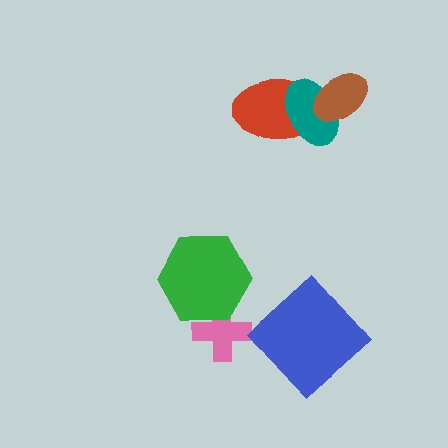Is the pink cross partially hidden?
Yes, it is partially covered by another shape.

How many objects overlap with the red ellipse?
2 objects overlap with the red ellipse.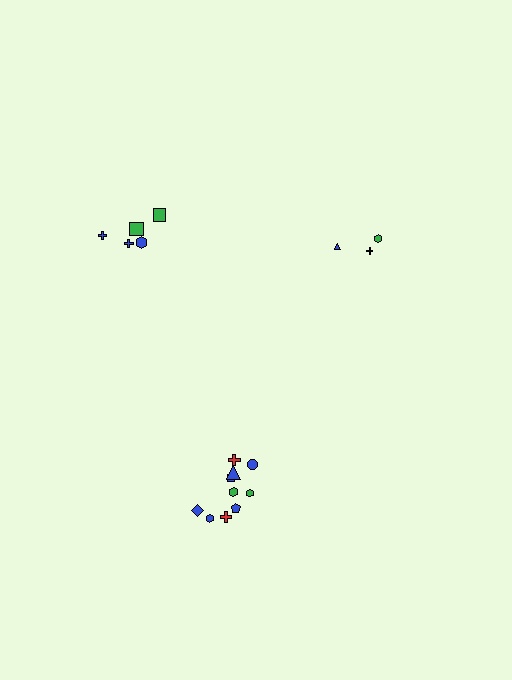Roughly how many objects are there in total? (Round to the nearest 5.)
Roughly 20 objects in total.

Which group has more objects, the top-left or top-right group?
The top-left group.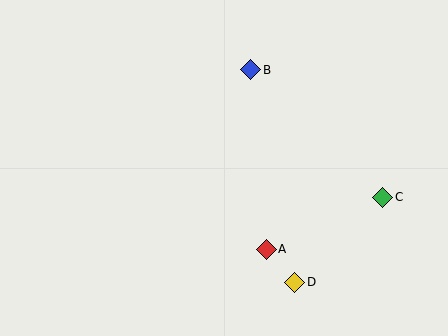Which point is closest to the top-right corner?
Point C is closest to the top-right corner.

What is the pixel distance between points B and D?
The distance between B and D is 217 pixels.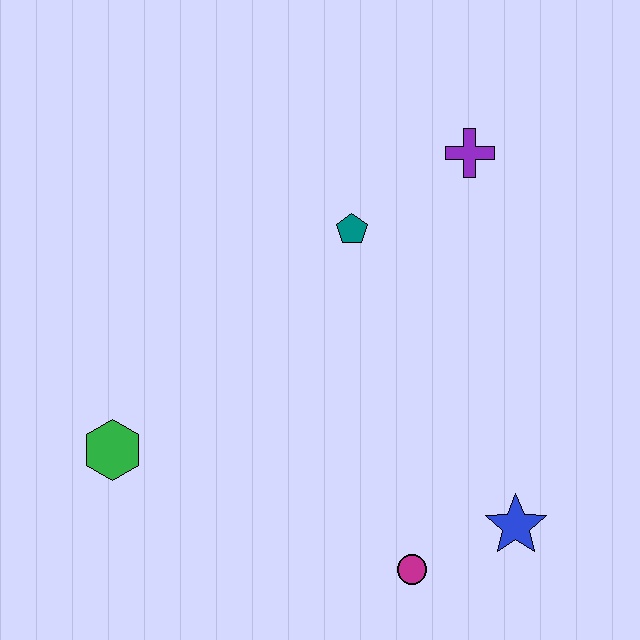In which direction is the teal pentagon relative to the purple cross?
The teal pentagon is to the left of the purple cross.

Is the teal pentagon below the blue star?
No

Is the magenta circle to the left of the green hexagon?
No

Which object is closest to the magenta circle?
The blue star is closest to the magenta circle.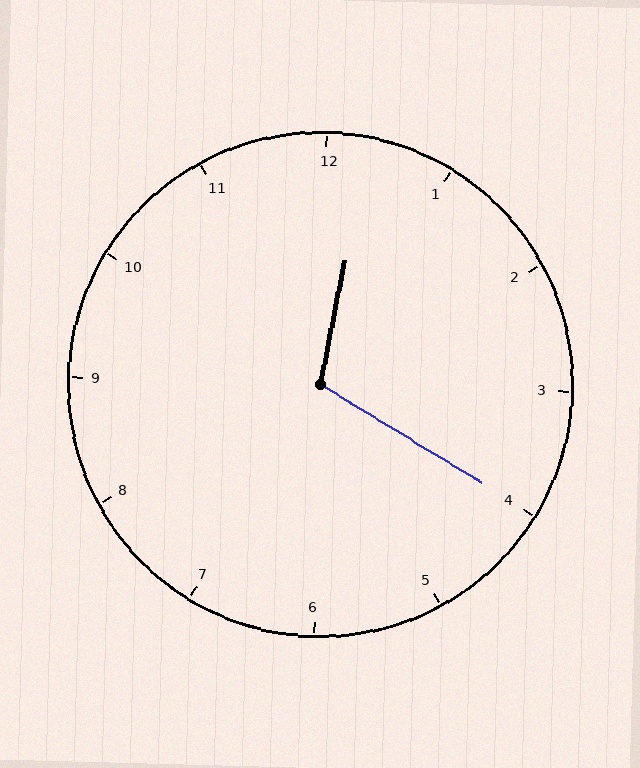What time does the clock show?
12:20.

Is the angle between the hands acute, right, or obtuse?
It is obtuse.